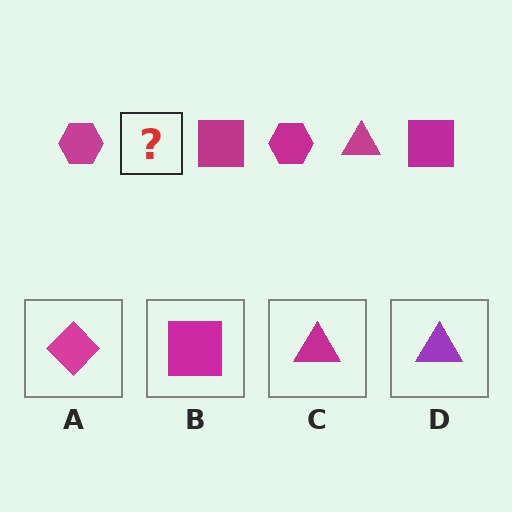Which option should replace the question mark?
Option C.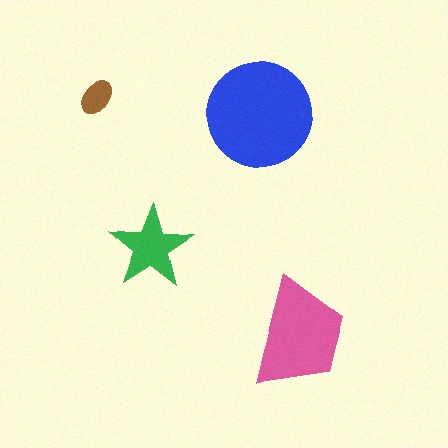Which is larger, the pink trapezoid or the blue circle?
The blue circle.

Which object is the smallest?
The brown ellipse.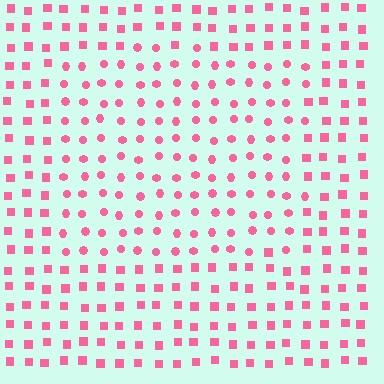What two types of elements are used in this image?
The image uses circles inside the rectangle region and squares outside it.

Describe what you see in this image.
The image is filled with small pink elements arranged in a uniform grid. A rectangle-shaped region contains circles, while the surrounding area contains squares. The boundary is defined purely by the change in element shape.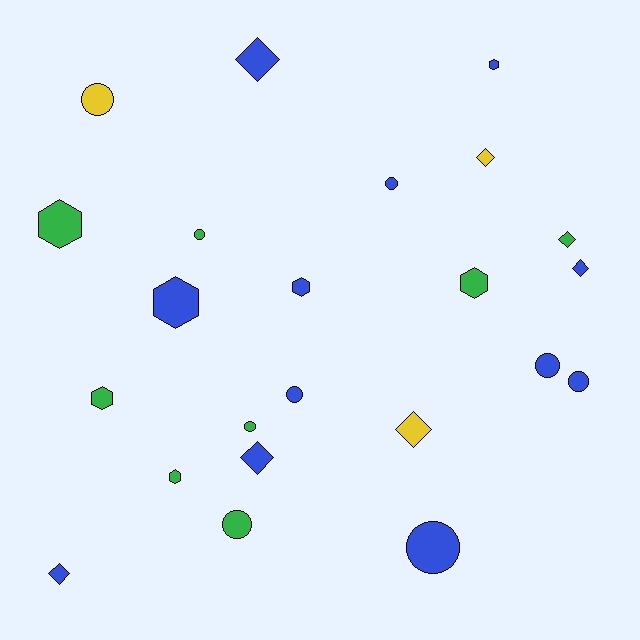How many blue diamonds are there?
There are 4 blue diamonds.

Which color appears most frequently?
Blue, with 12 objects.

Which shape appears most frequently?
Circle, with 9 objects.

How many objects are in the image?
There are 23 objects.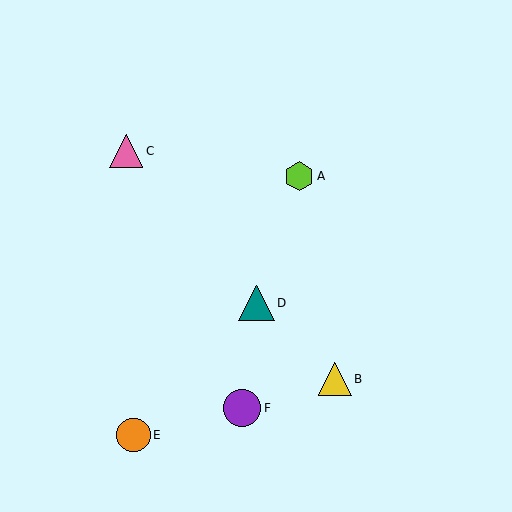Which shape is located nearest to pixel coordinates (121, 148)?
The pink triangle (labeled C) at (126, 151) is nearest to that location.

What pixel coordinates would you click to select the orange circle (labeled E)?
Click at (133, 435) to select the orange circle E.